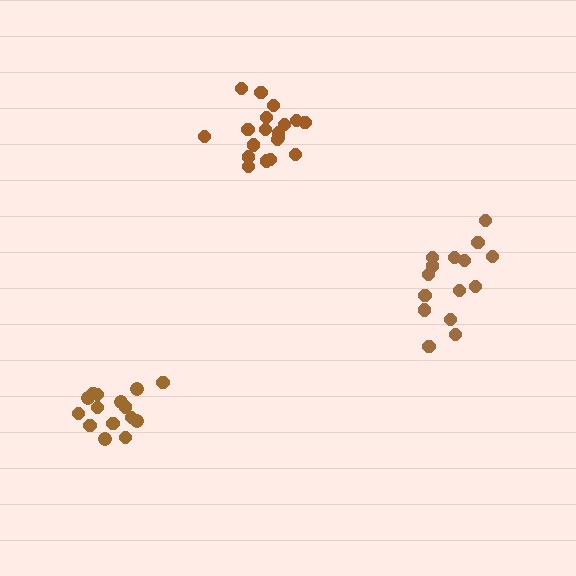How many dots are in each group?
Group 1: 15 dots, Group 2: 19 dots, Group 3: 15 dots (49 total).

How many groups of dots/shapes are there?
There are 3 groups.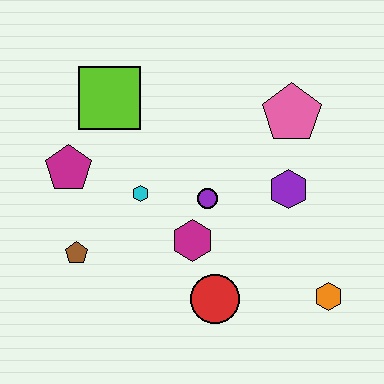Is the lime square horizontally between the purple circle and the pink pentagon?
No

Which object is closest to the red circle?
The magenta hexagon is closest to the red circle.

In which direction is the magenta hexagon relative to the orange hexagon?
The magenta hexagon is to the left of the orange hexagon.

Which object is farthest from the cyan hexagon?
The orange hexagon is farthest from the cyan hexagon.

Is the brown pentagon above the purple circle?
No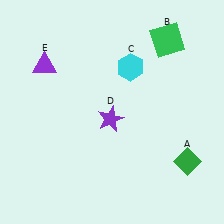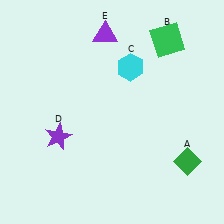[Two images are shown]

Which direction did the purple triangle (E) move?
The purple triangle (E) moved right.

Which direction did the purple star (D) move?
The purple star (D) moved left.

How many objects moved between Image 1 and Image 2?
2 objects moved between the two images.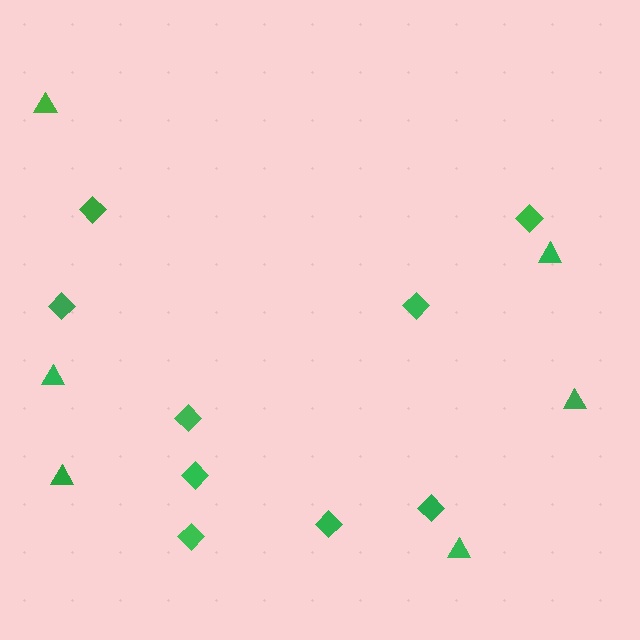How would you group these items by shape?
There are 2 groups: one group of diamonds (9) and one group of triangles (6).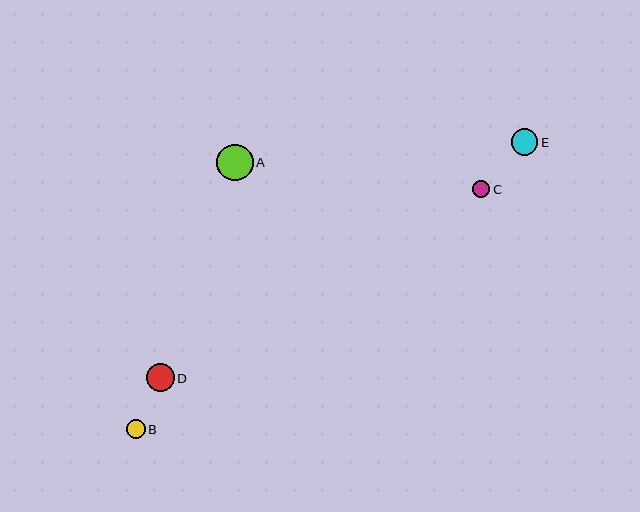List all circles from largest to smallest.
From largest to smallest: A, D, E, B, C.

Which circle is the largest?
Circle A is the largest with a size of approximately 36 pixels.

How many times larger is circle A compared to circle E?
Circle A is approximately 1.4 times the size of circle E.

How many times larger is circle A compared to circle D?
Circle A is approximately 1.3 times the size of circle D.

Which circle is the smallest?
Circle C is the smallest with a size of approximately 17 pixels.